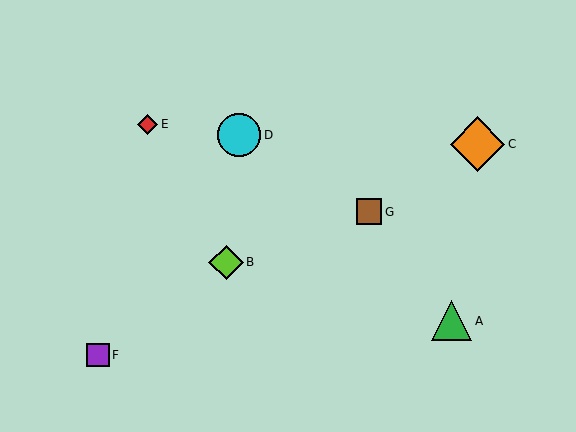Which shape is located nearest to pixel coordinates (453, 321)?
The green triangle (labeled A) at (452, 321) is nearest to that location.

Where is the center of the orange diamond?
The center of the orange diamond is at (478, 144).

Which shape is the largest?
The orange diamond (labeled C) is the largest.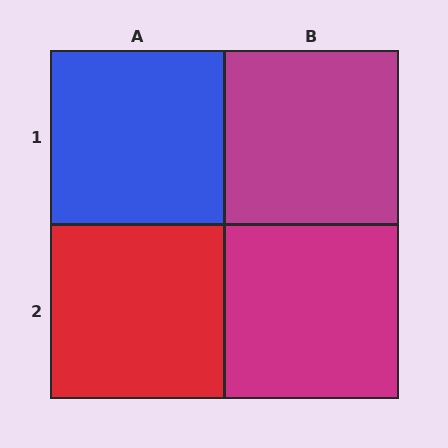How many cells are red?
1 cell is red.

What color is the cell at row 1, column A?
Blue.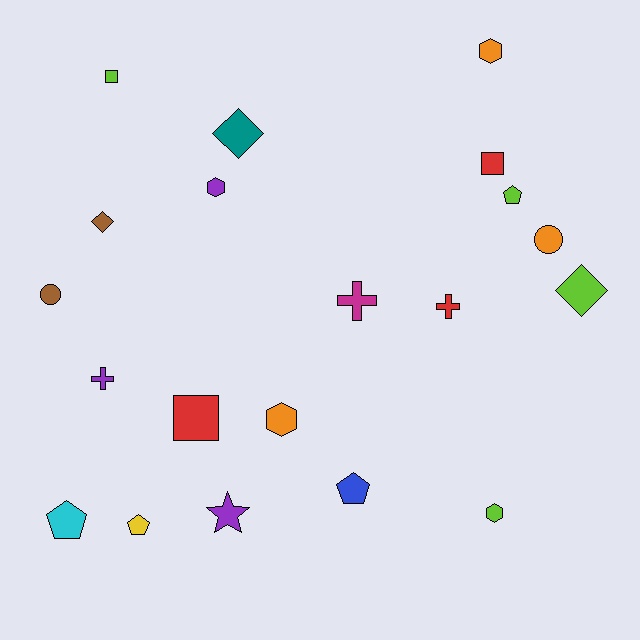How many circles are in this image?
There are 2 circles.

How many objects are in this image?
There are 20 objects.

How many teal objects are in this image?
There is 1 teal object.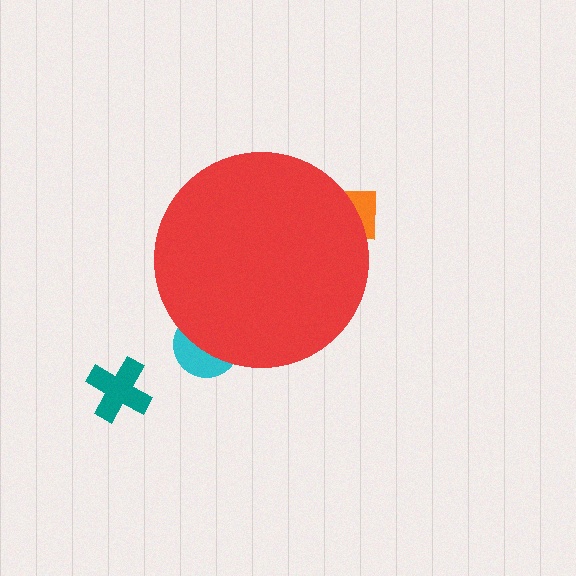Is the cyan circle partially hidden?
Yes, the cyan circle is partially hidden behind the red circle.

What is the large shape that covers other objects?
A red circle.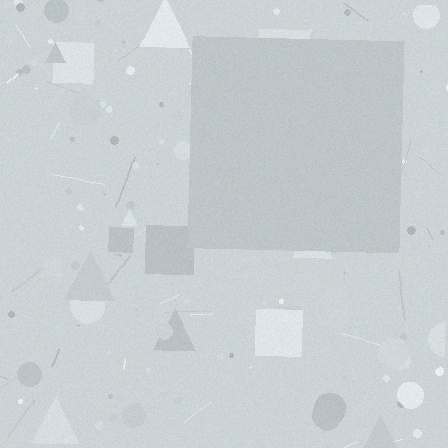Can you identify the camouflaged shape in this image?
The camouflaged shape is a square.